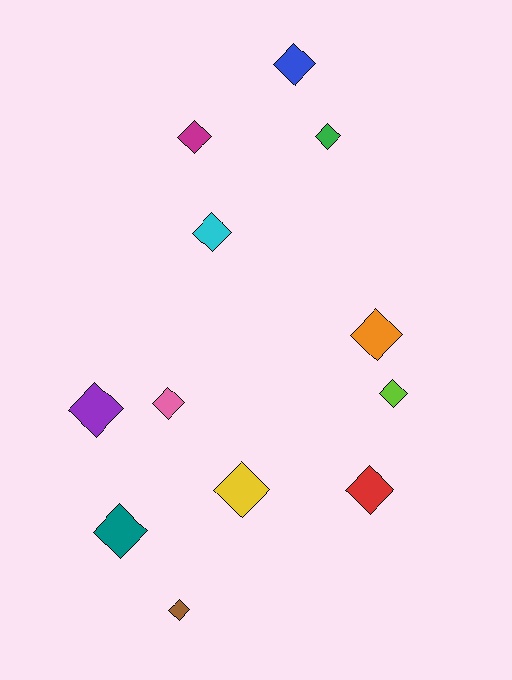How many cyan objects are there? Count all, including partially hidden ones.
There is 1 cyan object.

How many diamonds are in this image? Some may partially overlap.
There are 12 diamonds.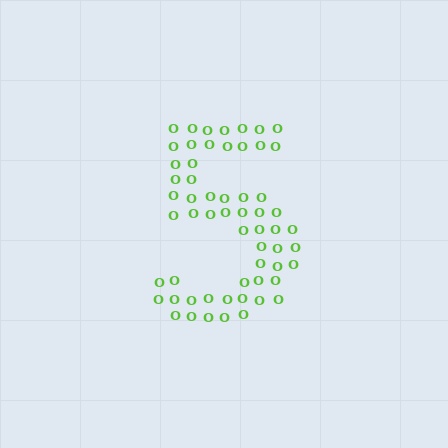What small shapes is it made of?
It is made of small letter O's.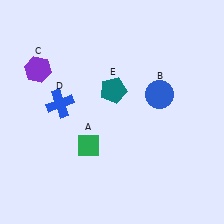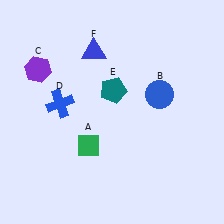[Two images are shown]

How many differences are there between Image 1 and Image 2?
There is 1 difference between the two images.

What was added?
A blue triangle (F) was added in Image 2.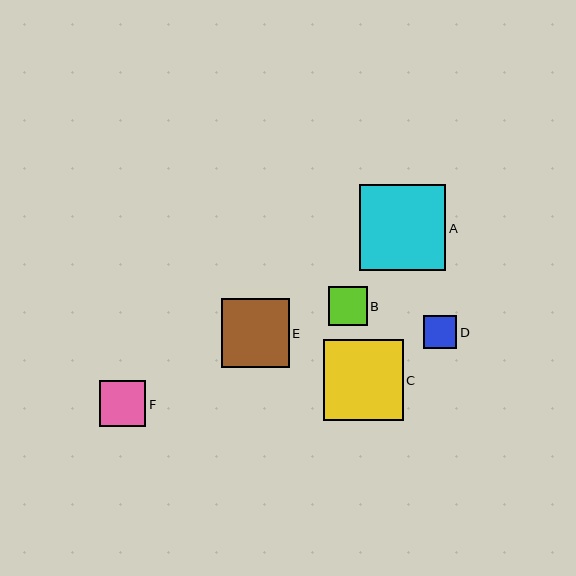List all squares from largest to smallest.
From largest to smallest: A, C, E, F, B, D.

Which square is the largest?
Square A is the largest with a size of approximately 86 pixels.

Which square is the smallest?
Square D is the smallest with a size of approximately 34 pixels.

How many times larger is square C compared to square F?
Square C is approximately 1.7 times the size of square F.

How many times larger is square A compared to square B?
Square A is approximately 2.2 times the size of square B.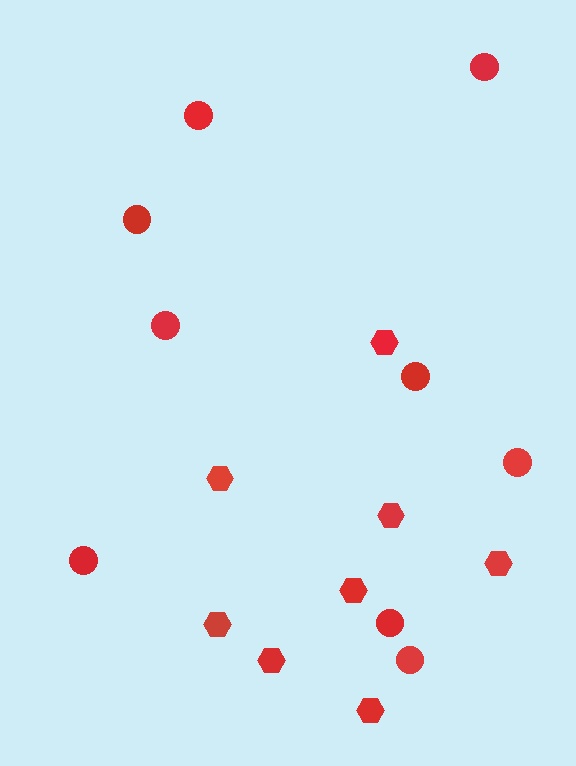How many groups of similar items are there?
There are 2 groups: one group of hexagons (8) and one group of circles (9).